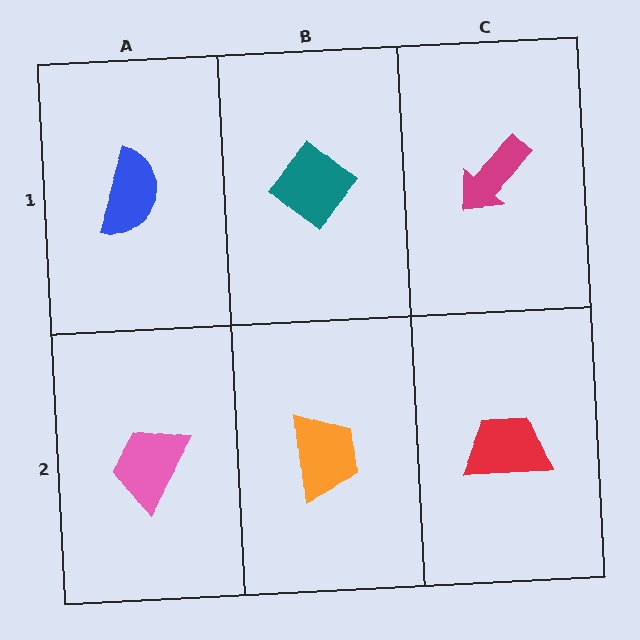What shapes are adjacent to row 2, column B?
A teal diamond (row 1, column B), a pink trapezoid (row 2, column A), a red trapezoid (row 2, column C).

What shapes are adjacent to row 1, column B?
An orange trapezoid (row 2, column B), a blue semicircle (row 1, column A), a magenta arrow (row 1, column C).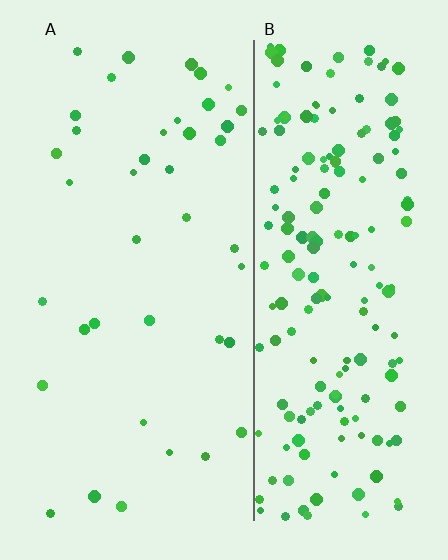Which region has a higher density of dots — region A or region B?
B (the right).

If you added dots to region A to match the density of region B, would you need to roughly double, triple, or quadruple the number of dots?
Approximately quadruple.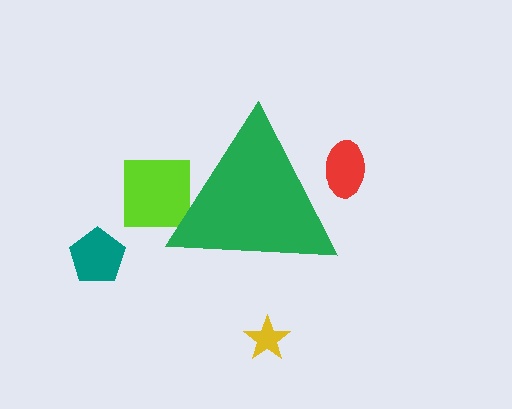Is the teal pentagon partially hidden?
No, the teal pentagon is fully visible.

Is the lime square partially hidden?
Yes, the lime square is partially hidden behind the green triangle.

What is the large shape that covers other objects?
A green triangle.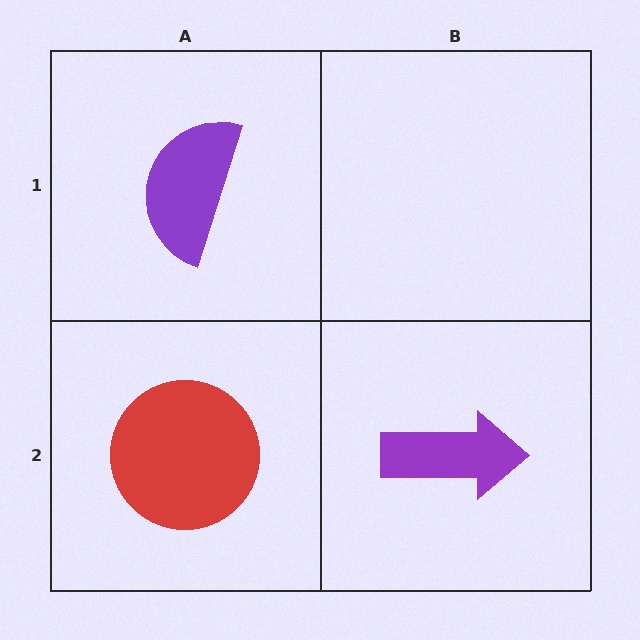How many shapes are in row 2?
2 shapes.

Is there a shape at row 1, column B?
No, that cell is empty.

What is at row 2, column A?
A red circle.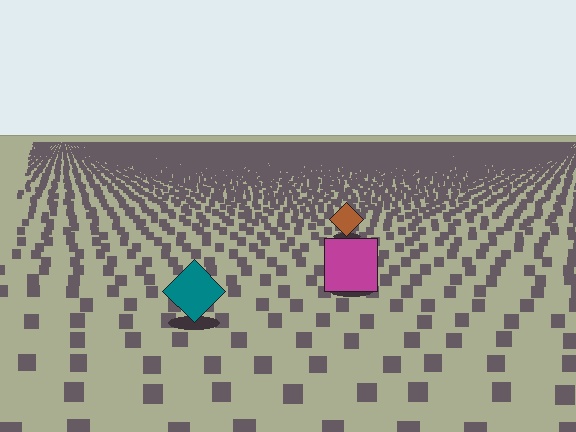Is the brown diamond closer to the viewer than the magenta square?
No. The magenta square is closer — you can tell from the texture gradient: the ground texture is coarser near it.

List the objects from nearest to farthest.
From nearest to farthest: the teal diamond, the magenta square, the brown diamond.